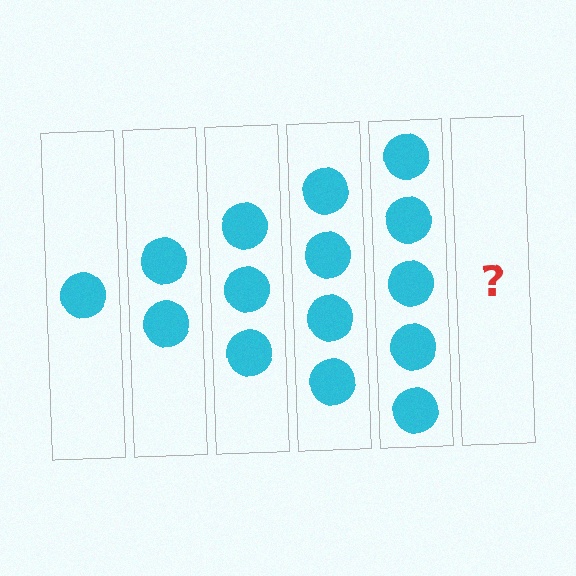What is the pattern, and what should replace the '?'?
The pattern is that each step adds one more circle. The '?' should be 6 circles.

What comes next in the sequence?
The next element should be 6 circles.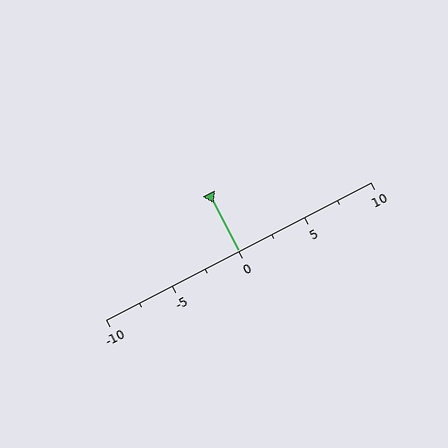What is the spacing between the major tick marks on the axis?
The major ticks are spaced 5 apart.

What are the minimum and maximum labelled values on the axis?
The axis runs from -10 to 10.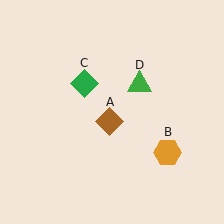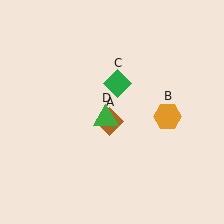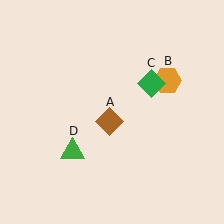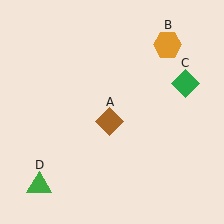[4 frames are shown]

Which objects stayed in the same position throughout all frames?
Brown diamond (object A) remained stationary.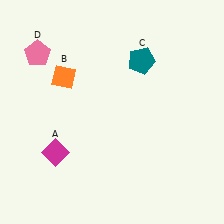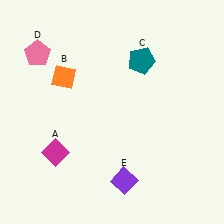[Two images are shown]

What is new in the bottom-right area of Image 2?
A purple diamond (E) was added in the bottom-right area of Image 2.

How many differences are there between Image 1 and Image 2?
There is 1 difference between the two images.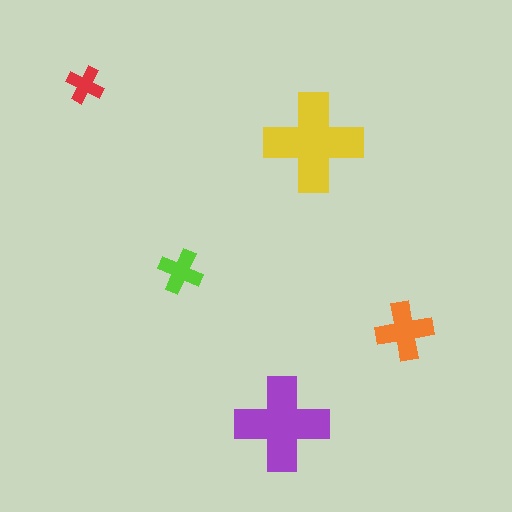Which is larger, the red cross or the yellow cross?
The yellow one.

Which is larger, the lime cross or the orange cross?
The orange one.